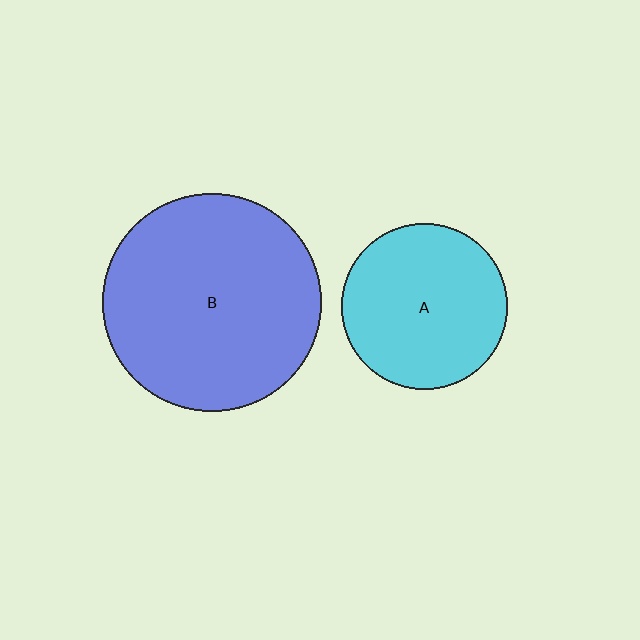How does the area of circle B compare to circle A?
Approximately 1.7 times.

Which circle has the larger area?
Circle B (blue).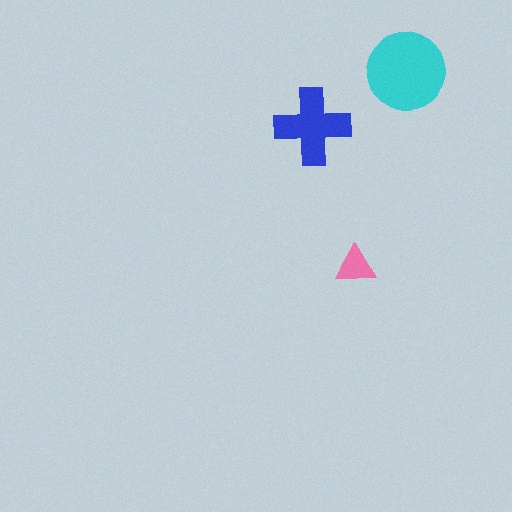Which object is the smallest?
The pink triangle.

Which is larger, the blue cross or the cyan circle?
The cyan circle.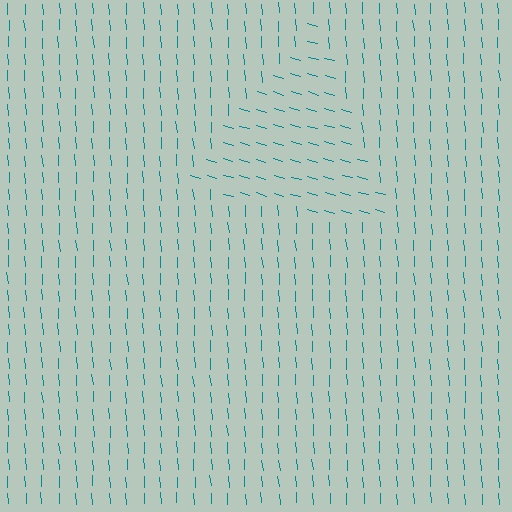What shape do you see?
I see a triangle.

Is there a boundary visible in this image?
Yes, there is a texture boundary formed by a change in line orientation.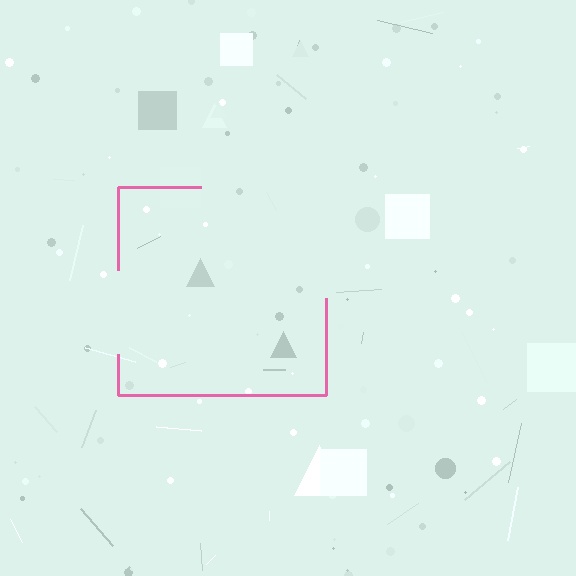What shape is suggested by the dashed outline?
The dashed outline suggests a square.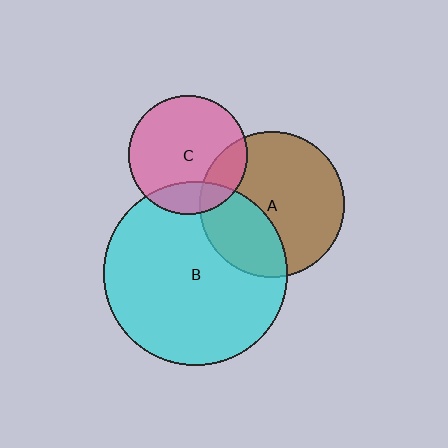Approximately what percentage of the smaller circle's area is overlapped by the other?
Approximately 35%.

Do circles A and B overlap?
Yes.